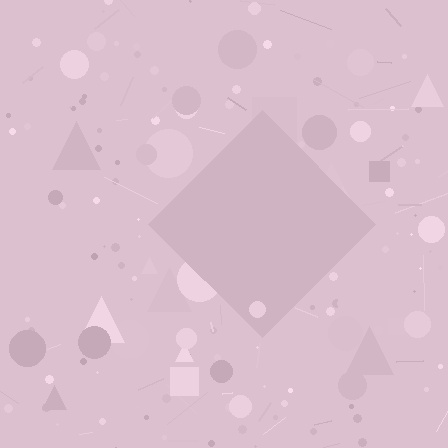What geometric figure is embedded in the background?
A diamond is embedded in the background.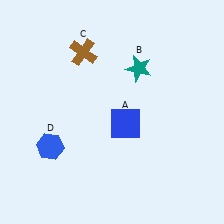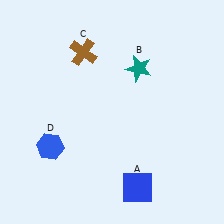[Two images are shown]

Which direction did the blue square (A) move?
The blue square (A) moved down.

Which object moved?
The blue square (A) moved down.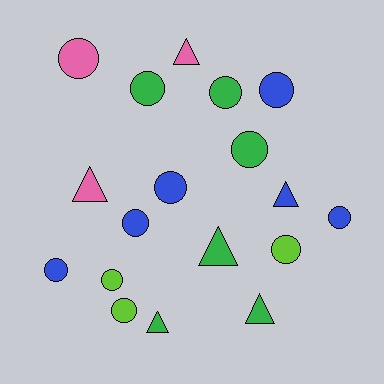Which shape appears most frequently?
Circle, with 12 objects.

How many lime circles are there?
There are 3 lime circles.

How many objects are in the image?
There are 18 objects.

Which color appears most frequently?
Green, with 6 objects.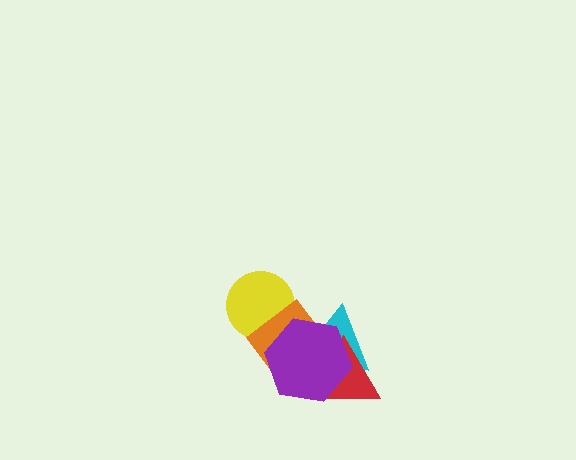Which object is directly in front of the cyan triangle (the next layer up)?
The orange rectangle is directly in front of the cyan triangle.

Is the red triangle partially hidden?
Yes, it is partially covered by another shape.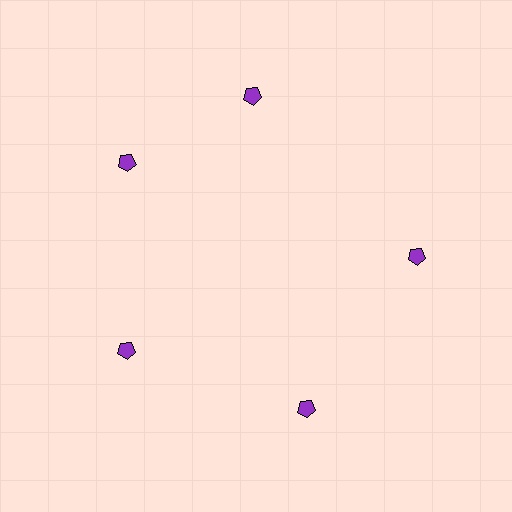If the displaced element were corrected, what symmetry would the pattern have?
It would have 5-fold rotational symmetry — the pattern would map onto itself every 72 degrees.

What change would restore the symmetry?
The symmetry would be restored by rotating it back into even spacing with its neighbors so that all 5 pentagons sit at equal angles and equal distance from the center.